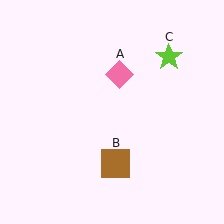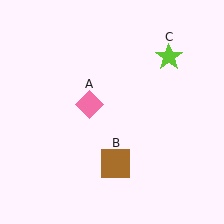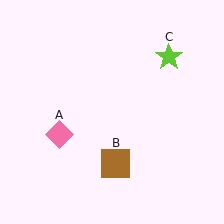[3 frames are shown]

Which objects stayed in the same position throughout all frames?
Brown square (object B) and lime star (object C) remained stationary.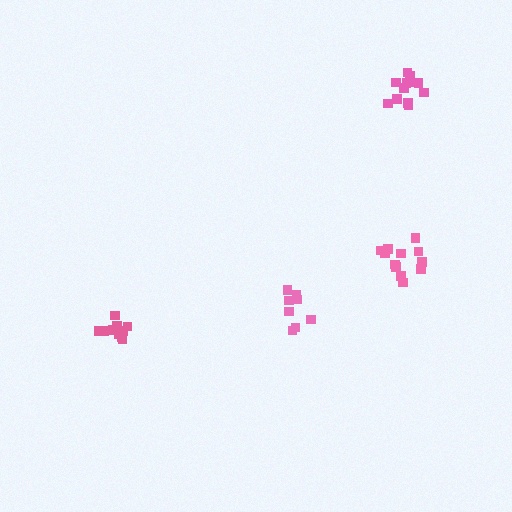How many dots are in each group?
Group 1: 10 dots, Group 2: 12 dots, Group 3: 12 dots, Group 4: 9 dots (43 total).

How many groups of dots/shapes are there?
There are 4 groups.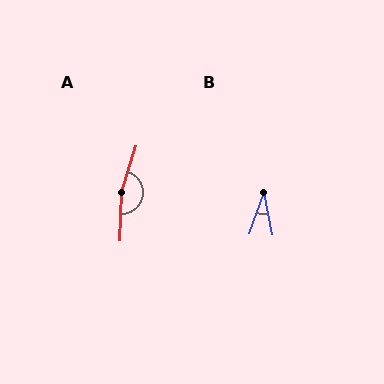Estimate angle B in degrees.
Approximately 30 degrees.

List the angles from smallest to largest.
B (30°), A (164°).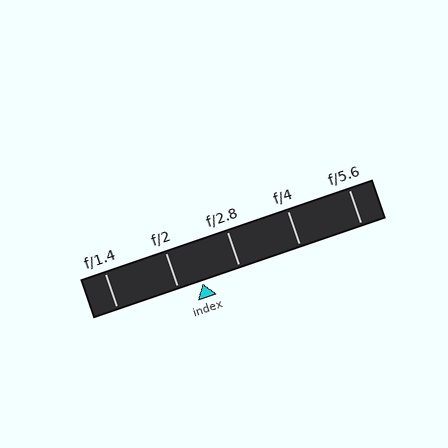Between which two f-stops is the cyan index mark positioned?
The index mark is between f/2 and f/2.8.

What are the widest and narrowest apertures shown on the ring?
The widest aperture shown is f/1.4 and the narrowest is f/5.6.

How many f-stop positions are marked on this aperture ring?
There are 5 f-stop positions marked.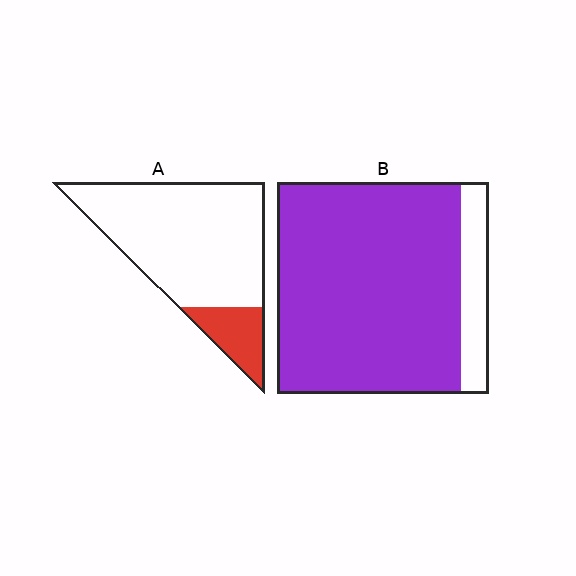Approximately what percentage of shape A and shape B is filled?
A is approximately 15% and B is approximately 85%.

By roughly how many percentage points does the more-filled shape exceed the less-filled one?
By roughly 70 percentage points (B over A).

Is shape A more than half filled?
No.